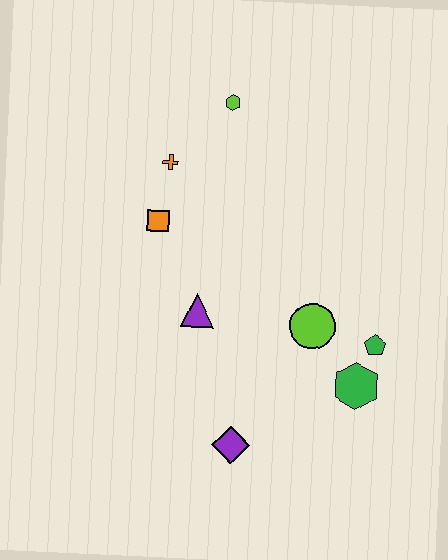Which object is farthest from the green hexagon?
The lime hexagon is farthest from the green hexagon.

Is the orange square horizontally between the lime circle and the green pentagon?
No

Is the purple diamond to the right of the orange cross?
Yes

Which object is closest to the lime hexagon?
The orange cross is closest to the lime hexagon.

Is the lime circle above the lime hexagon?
No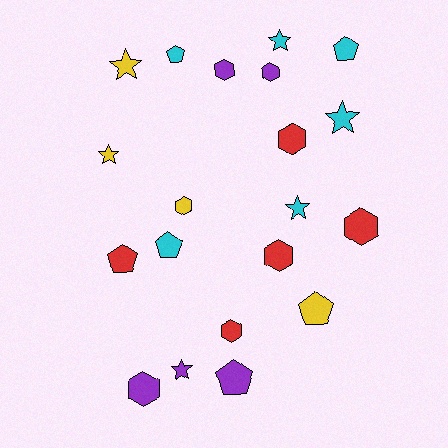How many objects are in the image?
There are 20 objects.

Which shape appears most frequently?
Hexagon, with 8 objects.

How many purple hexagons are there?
There are 3 purple hexagons.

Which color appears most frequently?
Cyan, with 6 objects.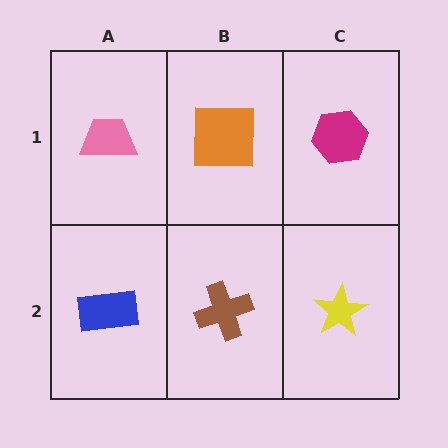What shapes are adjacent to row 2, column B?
An orange square (row 1, column B), a blue rectangle (row 2, column A), a yellow star (row 2, column C).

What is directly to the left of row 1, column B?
A pink trapezoid.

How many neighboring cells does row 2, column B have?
3.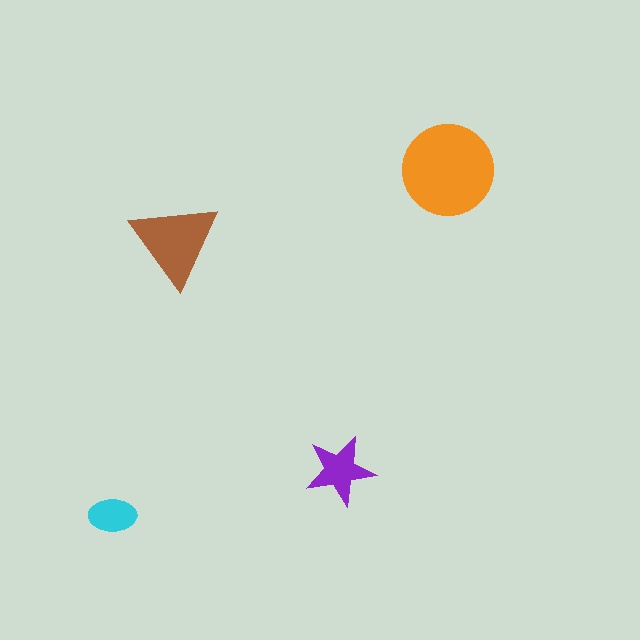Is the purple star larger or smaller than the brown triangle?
Smaller.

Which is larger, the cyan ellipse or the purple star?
The purple star.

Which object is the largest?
The orange circle.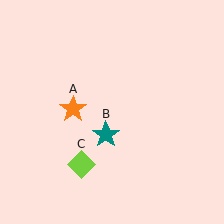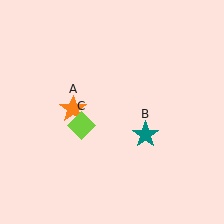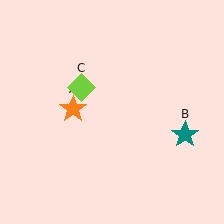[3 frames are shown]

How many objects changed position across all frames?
2 objects changed position: teal star (object B), lime diamond (object C).